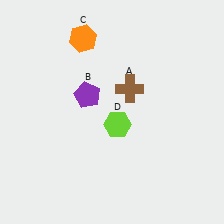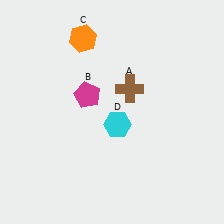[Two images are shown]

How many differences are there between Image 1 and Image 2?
There are 2 differences between the two images.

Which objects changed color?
B changed from purple to magenta. D changed from lime to cyan.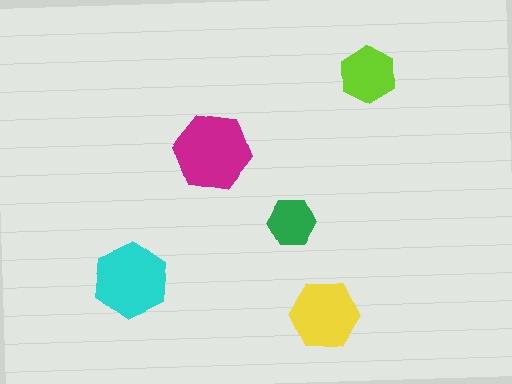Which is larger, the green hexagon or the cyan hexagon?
The cyan one.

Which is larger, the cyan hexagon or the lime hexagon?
The cyan one.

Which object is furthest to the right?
The lime hexagon is rightmost.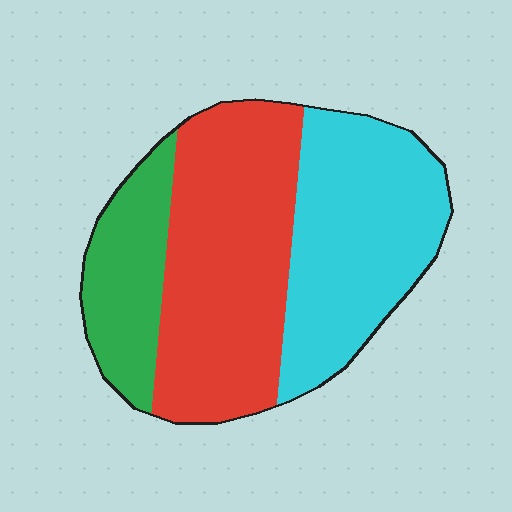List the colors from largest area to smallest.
From largest to smallest: red, cyan, green.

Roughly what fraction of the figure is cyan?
Cyan takes up between a third and a half of the figure.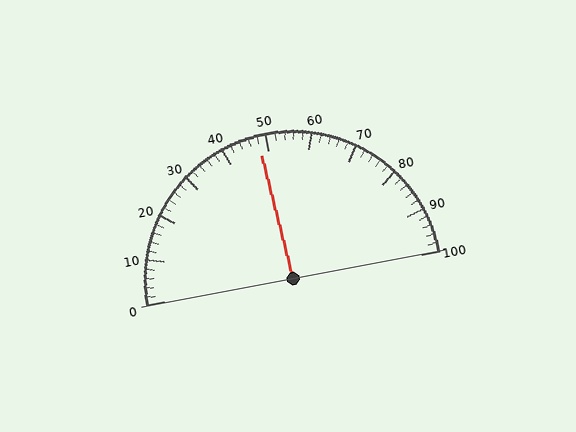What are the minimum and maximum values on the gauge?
The gauge ranges from 0 to 100.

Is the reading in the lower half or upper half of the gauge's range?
The reading is in the lower half of the range (0 to 100).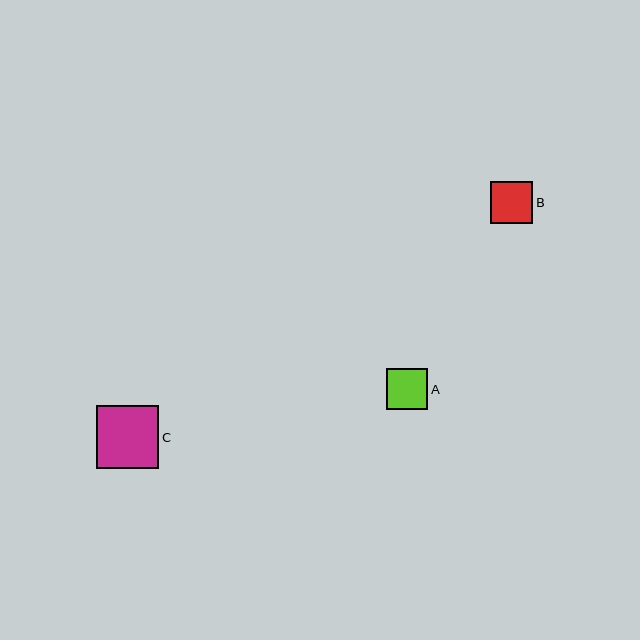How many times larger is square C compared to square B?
Square C is approximately 1.5 times the size of square B.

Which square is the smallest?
Square A is the smallest with a size of approximately 41 pixels.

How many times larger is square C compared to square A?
Square C is approximately 1.5 times the size of square A.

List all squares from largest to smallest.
From largest to smallest: C, B, A.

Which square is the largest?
Square C is the largest with a size of approximately 63 pixels.